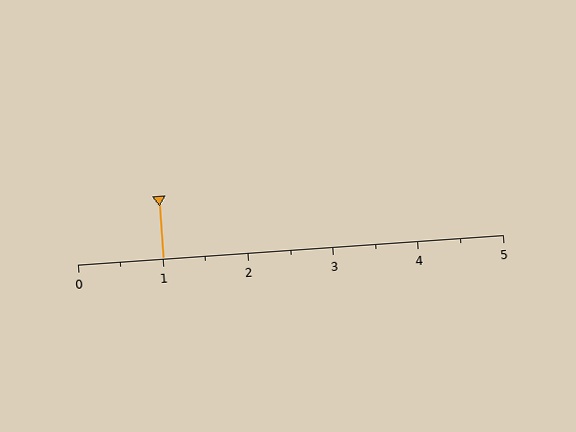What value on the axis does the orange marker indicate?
The marker indicates approximately 1.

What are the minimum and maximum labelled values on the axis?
The axis runs from 0 to 5.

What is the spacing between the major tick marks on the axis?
The major ticks are spaced 1 apart.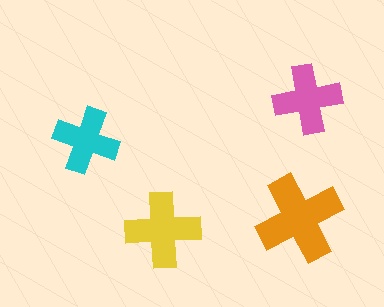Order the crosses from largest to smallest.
the orange one, the yellow one, the pink one, the cyan one.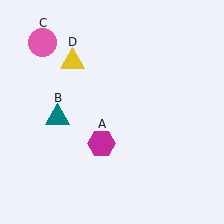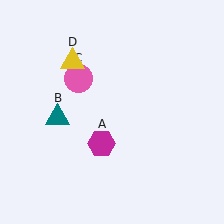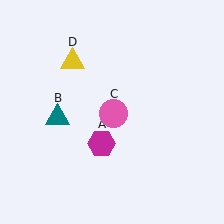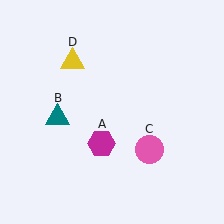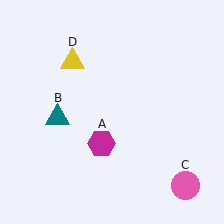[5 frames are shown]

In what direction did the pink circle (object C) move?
The pink circle (object C) moved down and to the right.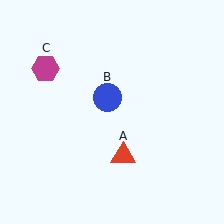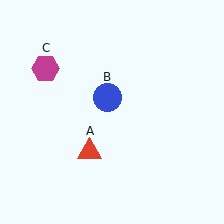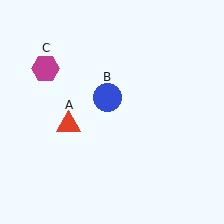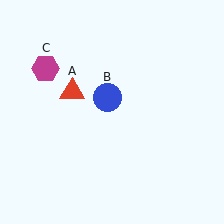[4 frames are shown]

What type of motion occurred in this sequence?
The red triangle (object A) rotated clockwise around the center of the scene.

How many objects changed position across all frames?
1 object changed position: red triangle (object A).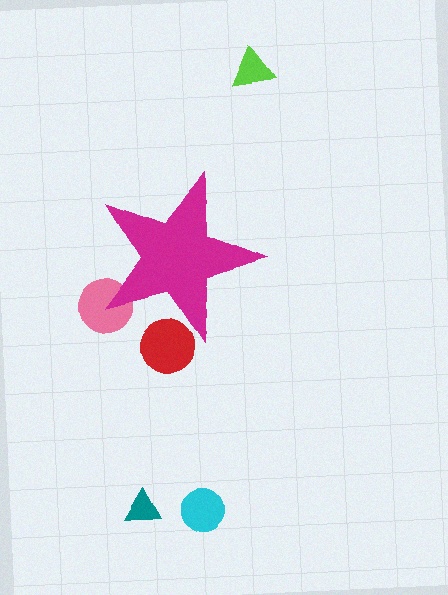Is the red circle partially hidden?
Yes, the red circle is partially hidden behind the magenta star.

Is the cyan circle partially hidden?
No, the cyan circle is fully visible.